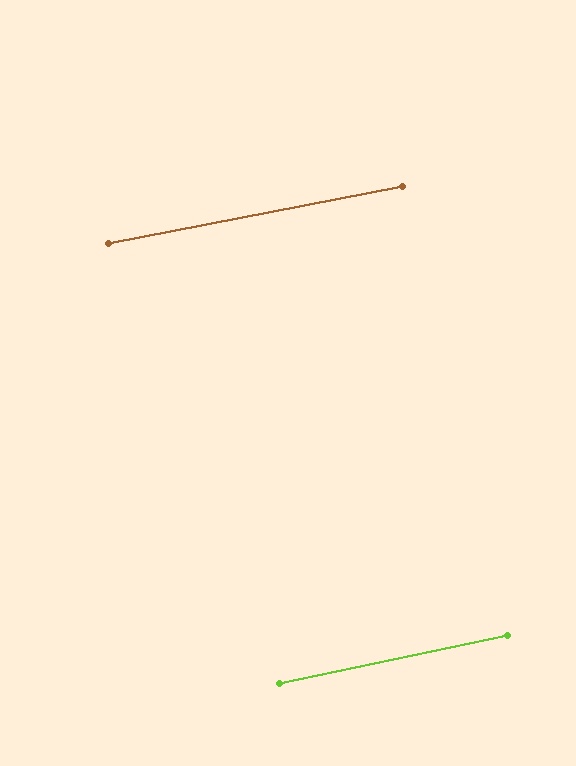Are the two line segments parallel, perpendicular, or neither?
Parallel — their directions differ by only 0.8°.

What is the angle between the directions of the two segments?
Approximately 1 degree.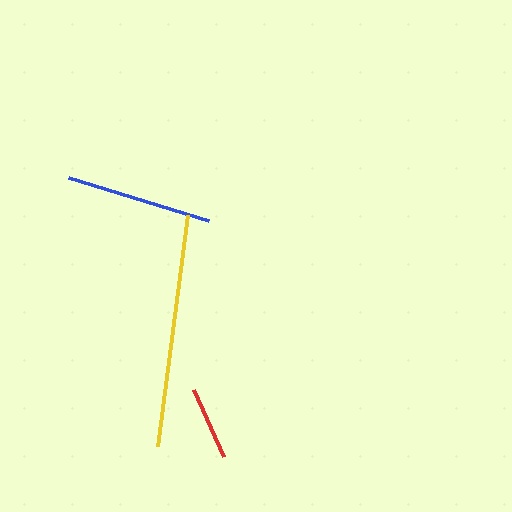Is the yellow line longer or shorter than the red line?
The yellow line is longer than the red line.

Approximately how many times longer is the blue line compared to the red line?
The blue line is approximately 2.0 times the length of the red line.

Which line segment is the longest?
The yellow line is the longest at approximately 234 pixels.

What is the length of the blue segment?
The blue segment is approximately 147 pixels long.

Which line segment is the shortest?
The red line is the shortest at approximately 74 pixels.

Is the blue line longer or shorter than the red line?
The blue line is longer than the red line.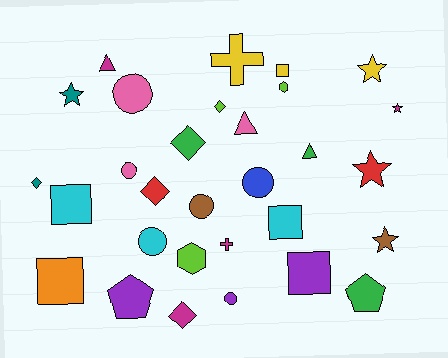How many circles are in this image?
There are 6 circles.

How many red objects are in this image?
There are 2 red objects.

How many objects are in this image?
There are 30 objects.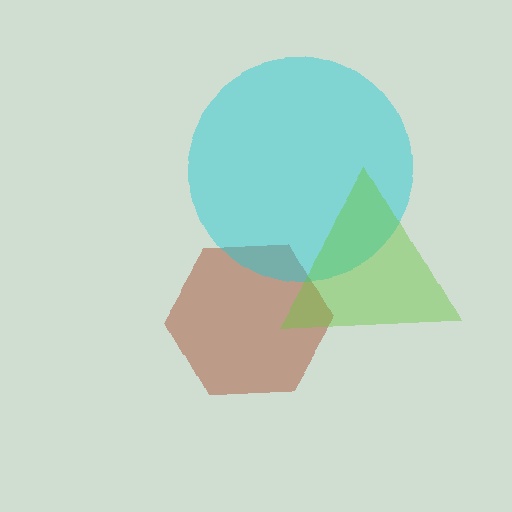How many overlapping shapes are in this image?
There are 3 overlapping shapes in the image.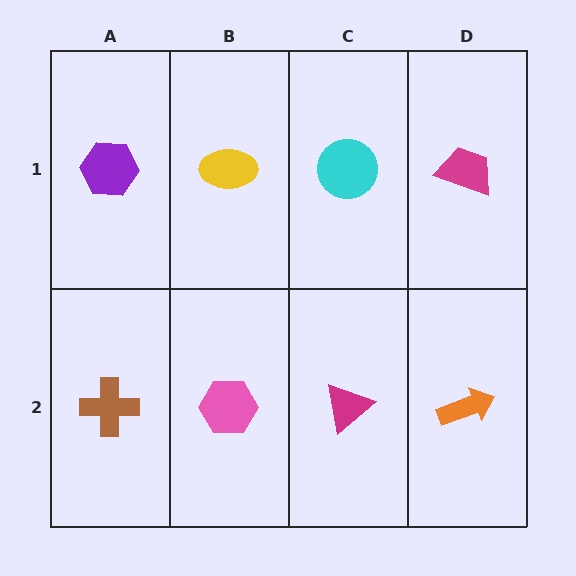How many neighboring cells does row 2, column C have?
3.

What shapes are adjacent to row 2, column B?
A yellow ellipse (row 1, column B), a brown cross (row 2, column A), a magenta triangle (row 2, column C).